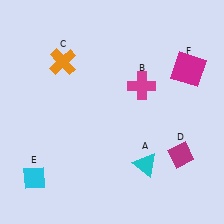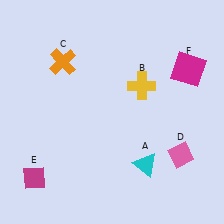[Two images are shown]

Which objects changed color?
B changed from magenta to yellow. D changed from magenta to pink. E changed from cyan to magenta.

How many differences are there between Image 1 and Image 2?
There are 3 differences between the two images.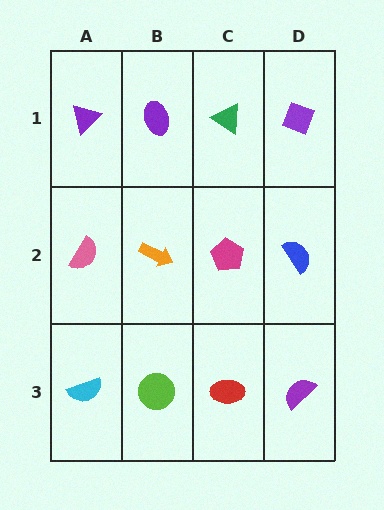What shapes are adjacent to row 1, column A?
A pink semicircle (row 2, column A), a purple ellipse (row 1, column B).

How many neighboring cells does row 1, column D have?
2.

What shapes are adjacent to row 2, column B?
A purple ellipse (row 1, column B), a lime circle (row 3, column B), a pink semicircle (row 2, column A), a magenta pentagon (row 2, column C).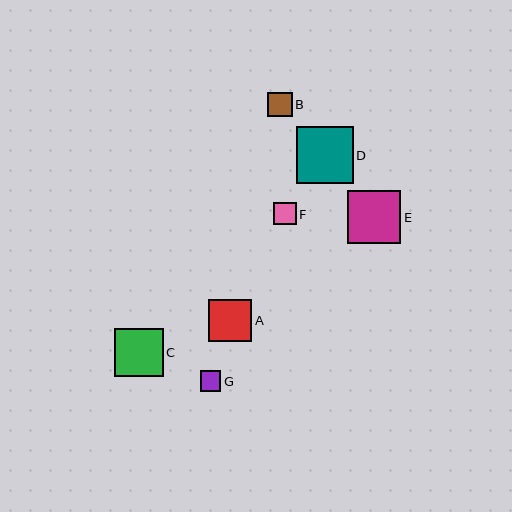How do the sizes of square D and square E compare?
Square D and square E are approximately the same size.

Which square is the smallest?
Square G is the smallest with a size of approximately 21 pixels.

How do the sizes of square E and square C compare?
Square E and square C are approximately the same size.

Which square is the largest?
Square D is the largest with a size of approximately 57 pixels.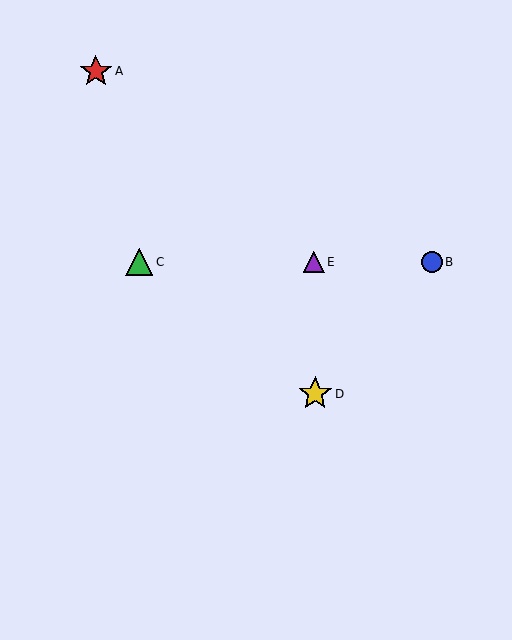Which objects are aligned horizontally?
Objects B, C, E are aligned horizontally.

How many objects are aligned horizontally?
3 objects (B, C, E) are aligned horizontally.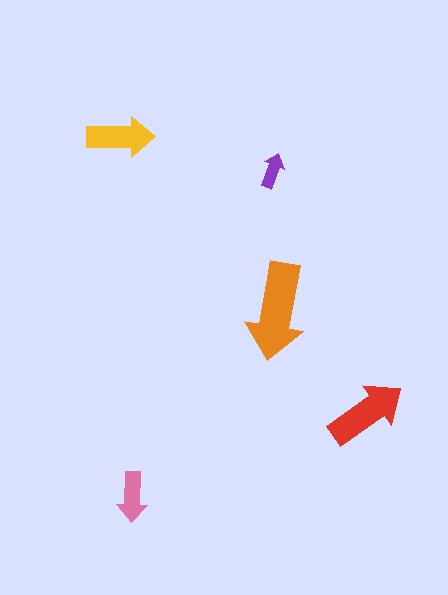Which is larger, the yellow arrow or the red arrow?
The red one.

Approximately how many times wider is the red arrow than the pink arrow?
About 1.5 times wider.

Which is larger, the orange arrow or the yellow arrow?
The orange one.